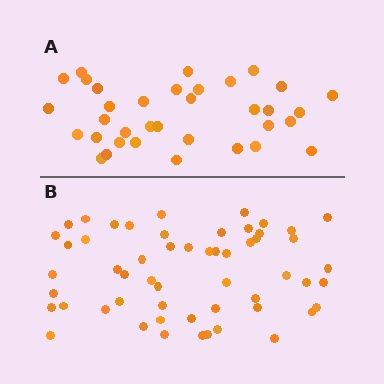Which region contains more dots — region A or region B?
Region B (the bottom region) has more dots.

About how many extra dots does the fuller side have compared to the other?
Region B has approximately 20 more dots than region A.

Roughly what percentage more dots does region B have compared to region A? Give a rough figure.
About 55% more.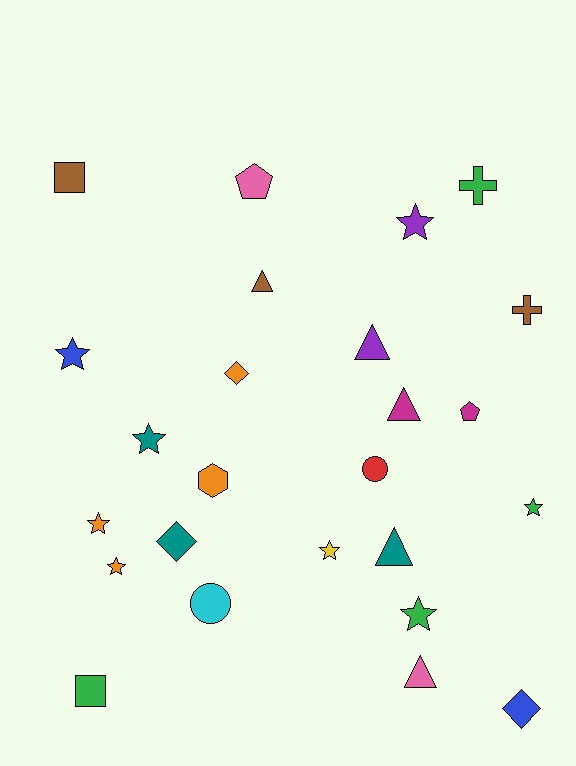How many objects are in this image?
There are 25 objects.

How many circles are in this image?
There are 2 circles.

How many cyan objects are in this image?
There is 1 cyan object.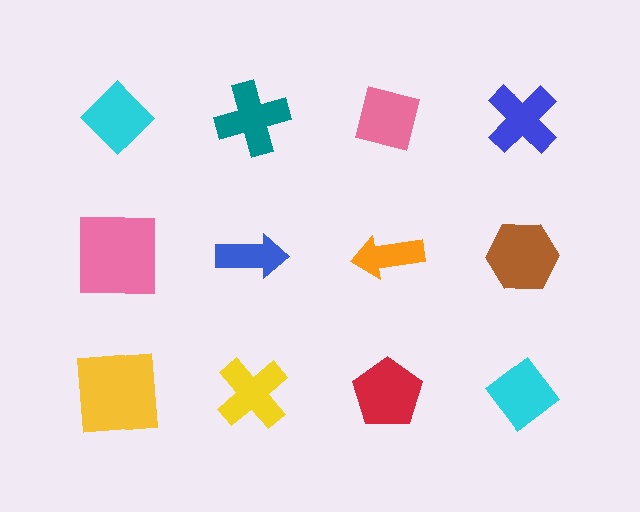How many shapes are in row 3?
4 shapes.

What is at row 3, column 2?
A yellow cross.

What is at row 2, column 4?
A brown hexagon.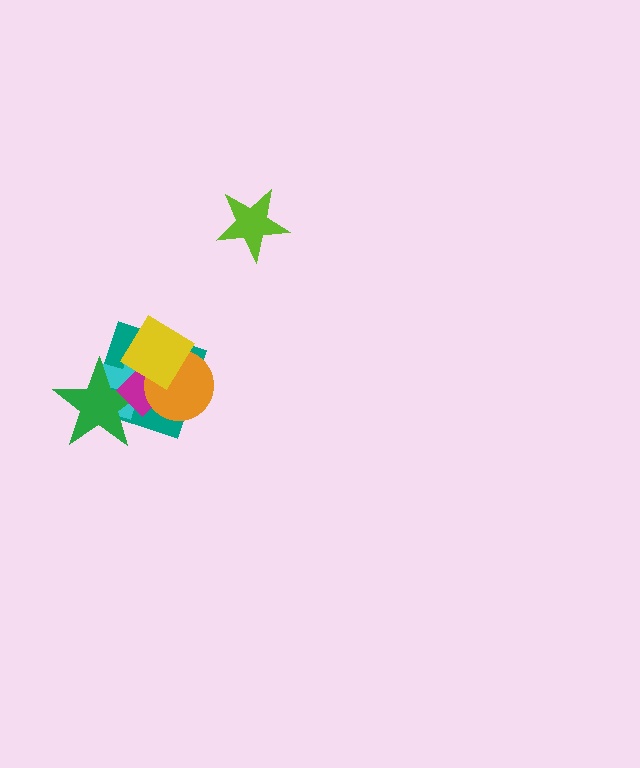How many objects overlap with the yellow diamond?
4 objects overlap with the yellow diamond.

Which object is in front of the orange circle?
The yellow diamond is in front of the orange circle.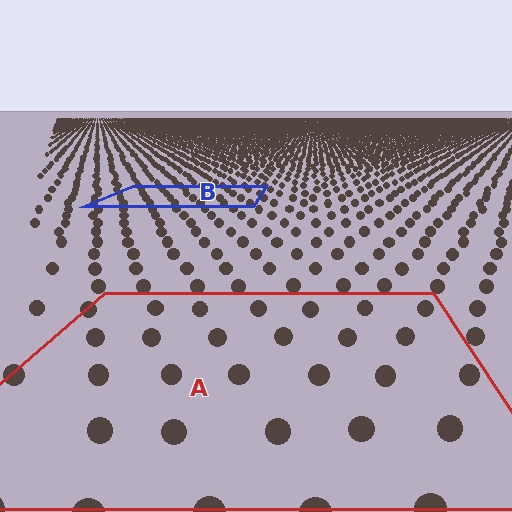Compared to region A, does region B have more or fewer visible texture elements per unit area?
Region B has more texture elements per unit area — they are packed more densely because it is farther away.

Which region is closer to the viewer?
Region A is closer. The texture elements there are larger and more spread out.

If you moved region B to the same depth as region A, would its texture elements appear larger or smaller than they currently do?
They would appear larger. At a closer depth, the same texture elements are projected at a bigger on-screen size.